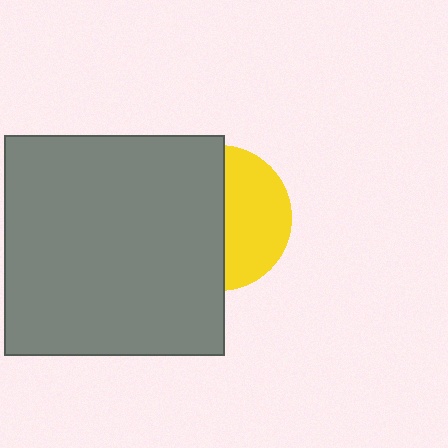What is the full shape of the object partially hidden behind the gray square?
The partially hidden object is a yellow circle.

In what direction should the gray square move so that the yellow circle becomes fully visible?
The gray square should move left. That is the shortest direction to clear the overlap and leave the yellow circle fully visible.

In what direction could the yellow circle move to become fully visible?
The yellow circle could move right. That would shift it out from behind the gray square entirely.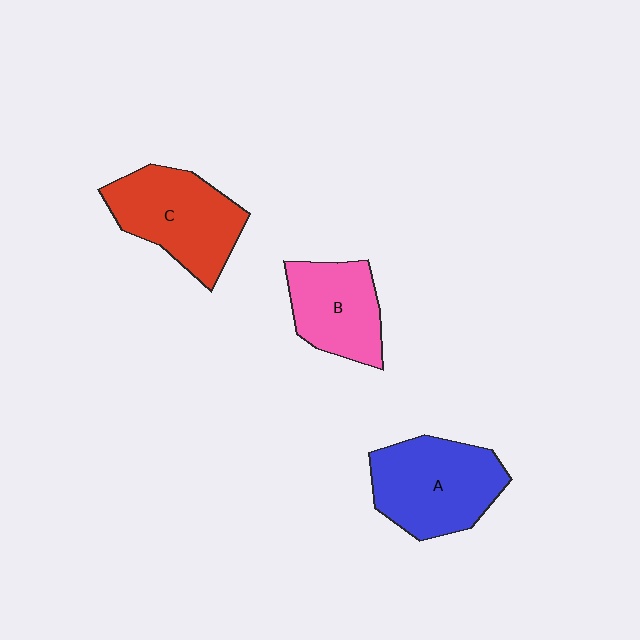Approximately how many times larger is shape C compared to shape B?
Approximately 1.3 times.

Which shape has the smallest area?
Shape B (pink).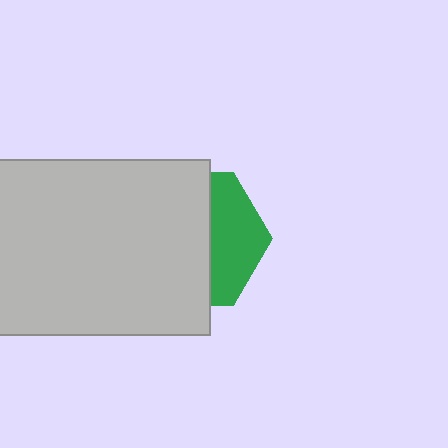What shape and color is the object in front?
The object in front is a light gray rectangle.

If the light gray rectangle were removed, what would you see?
You would see the complete green hexagon.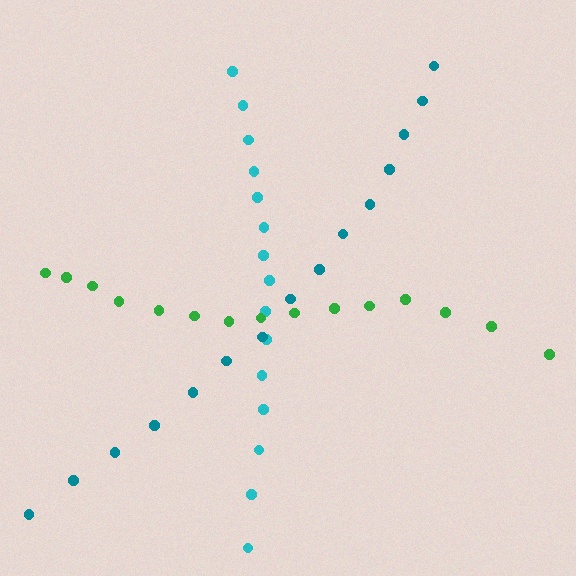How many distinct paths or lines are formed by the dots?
There are 3 distinct paths.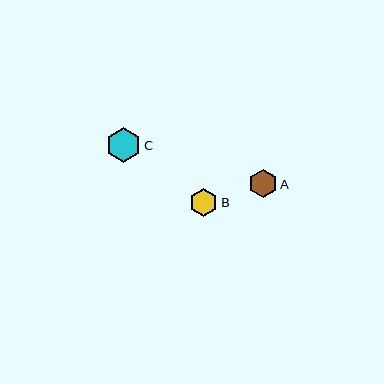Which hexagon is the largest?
Hexagon C is the largest with a size of approximately 35 pixels.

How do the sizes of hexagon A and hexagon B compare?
Hexagon A and hexagon B are approximately the same size.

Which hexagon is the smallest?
Hexagon B is the smallest with a size of approximately 28 pixels.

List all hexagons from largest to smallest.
From largest to smallest: C, A, B.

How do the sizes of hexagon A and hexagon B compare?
Hexagon A and hexagon B are approximately the same size.